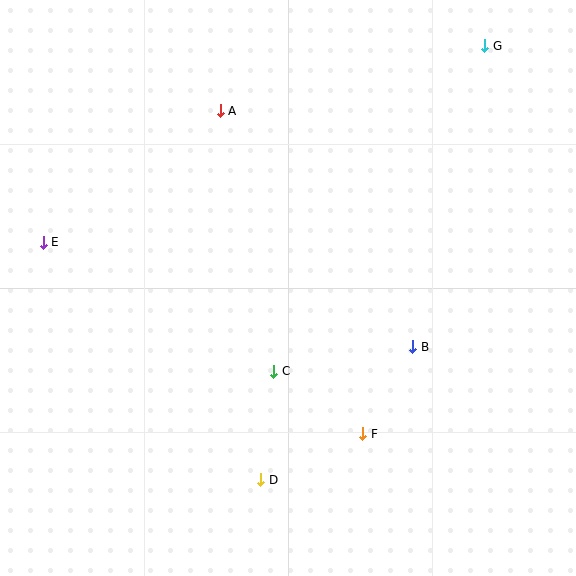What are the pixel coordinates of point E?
Point E is at (43, 242).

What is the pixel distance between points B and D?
The distance between B and D is 202 pixels.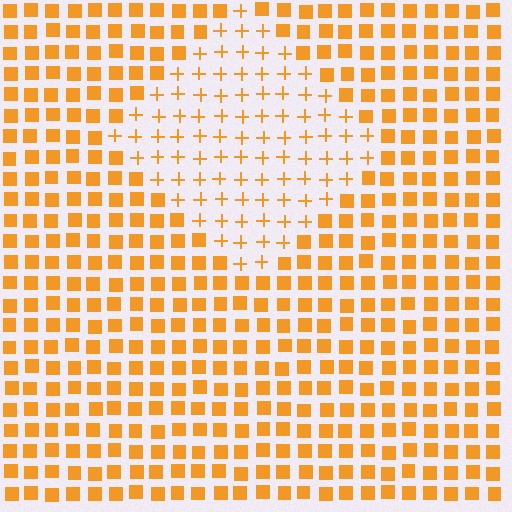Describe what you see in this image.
The image is filled with small orange elements arranged in a uniform grid. A diamond-shaped region contains plus signs, while the surrounding area contains squares. The boundary is defined purely by the change in element shape.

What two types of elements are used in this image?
The image uses plus signs inside the diamond region and squares outside it.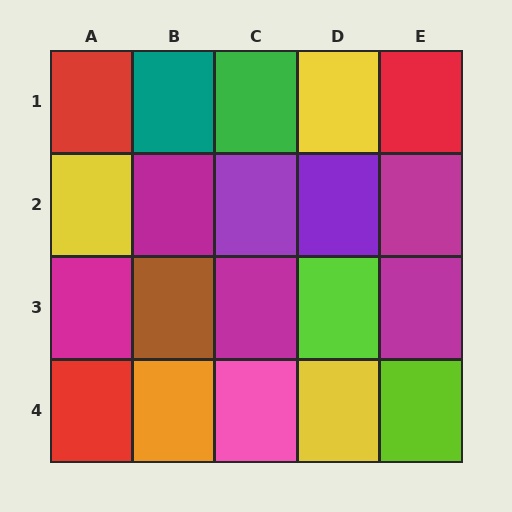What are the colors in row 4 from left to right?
Red, orange, pink, yellow, lime.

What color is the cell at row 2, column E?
Magenta.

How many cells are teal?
1 cell is teal.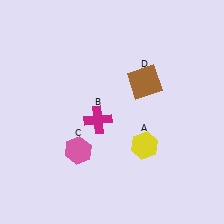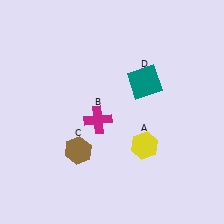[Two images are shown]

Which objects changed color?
C changed from pink to brown. D changed from brown to teal.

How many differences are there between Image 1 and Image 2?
There are 2 differences between the two images.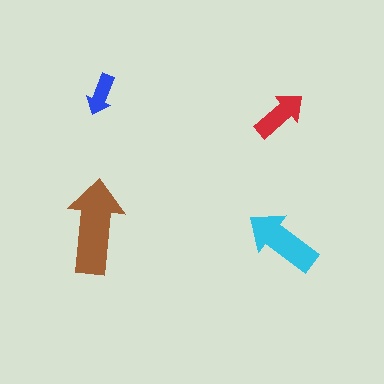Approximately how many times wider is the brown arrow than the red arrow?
About 1.5 times wider.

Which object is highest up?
The blue arrow is topmost.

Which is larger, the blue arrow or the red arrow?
The red one.